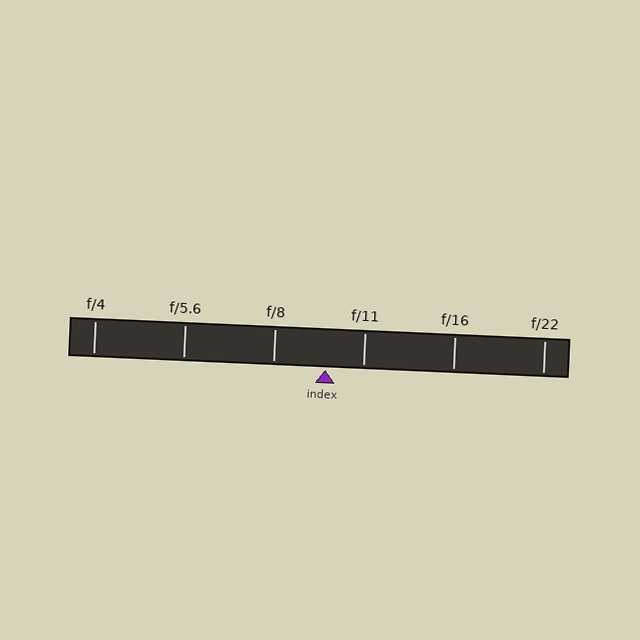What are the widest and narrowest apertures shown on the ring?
The widest aperture shown is f/4 and the narrowest is f/22.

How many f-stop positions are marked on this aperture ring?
There are 6 f-stop positions marked.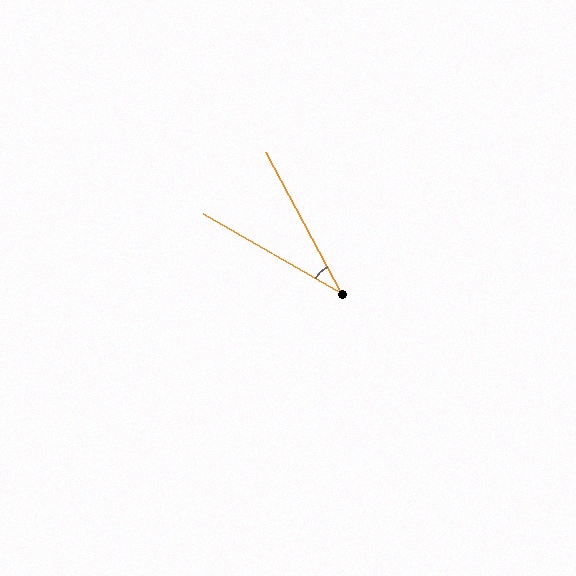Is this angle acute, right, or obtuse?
It is acute.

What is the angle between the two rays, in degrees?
Approximately 32 degrees.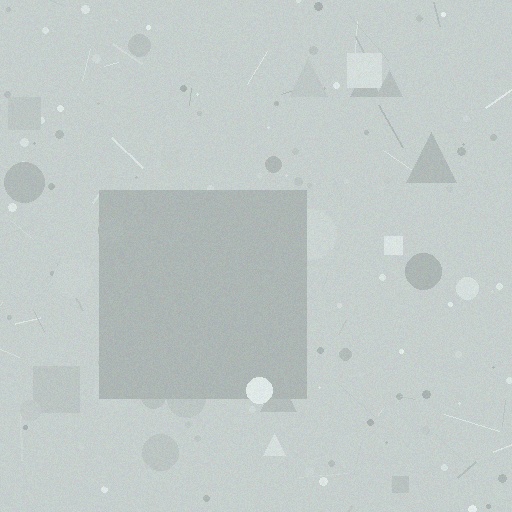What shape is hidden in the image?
A square is hidden in the image.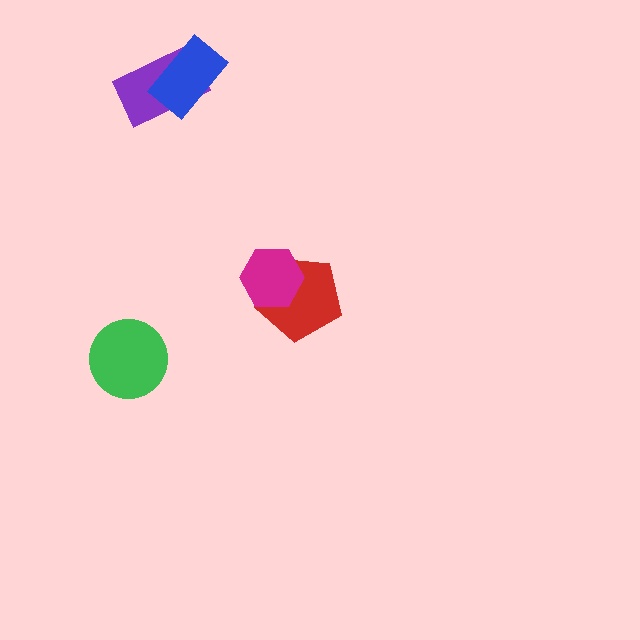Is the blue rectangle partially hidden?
No, no other shape covers it.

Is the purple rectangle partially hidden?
Yes, it is partially covered by another shape.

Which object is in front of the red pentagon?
The magenta hexagon is in front of the red pentagon.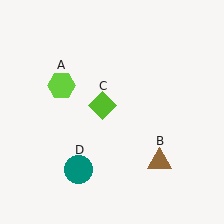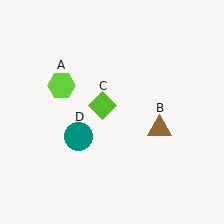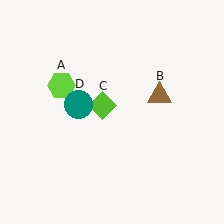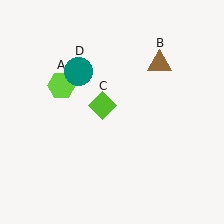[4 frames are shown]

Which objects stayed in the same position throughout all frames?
Lime hexagon (object A) and lime diamond (object C) remained stationary.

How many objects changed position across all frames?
2 objects changed position: brown triangle (object B), teal circle (object D).